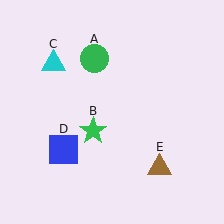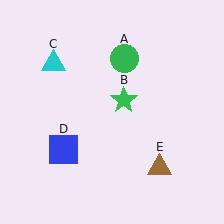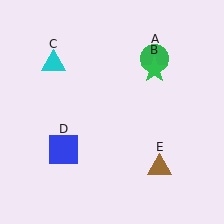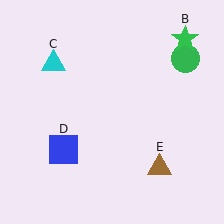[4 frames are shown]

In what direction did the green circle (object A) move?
The green circle (object A) moved right.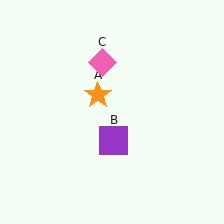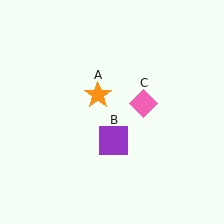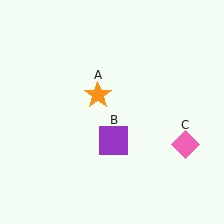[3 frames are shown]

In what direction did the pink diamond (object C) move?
The pink diamond (object C) moved down and to the right.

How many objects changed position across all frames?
1 object changed position: pink diamond (object C).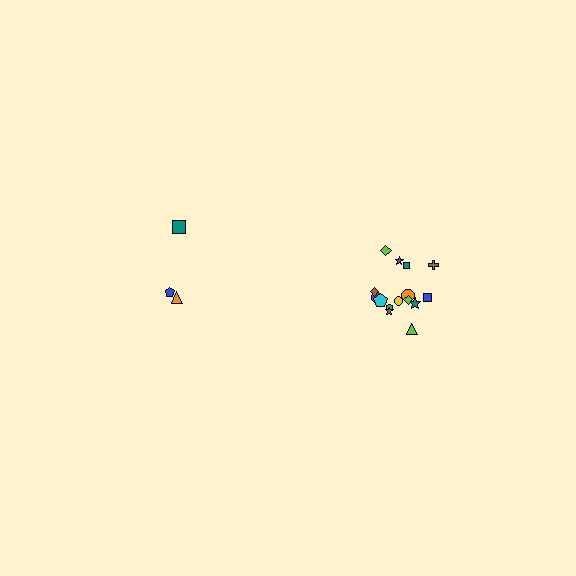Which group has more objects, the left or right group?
The right group.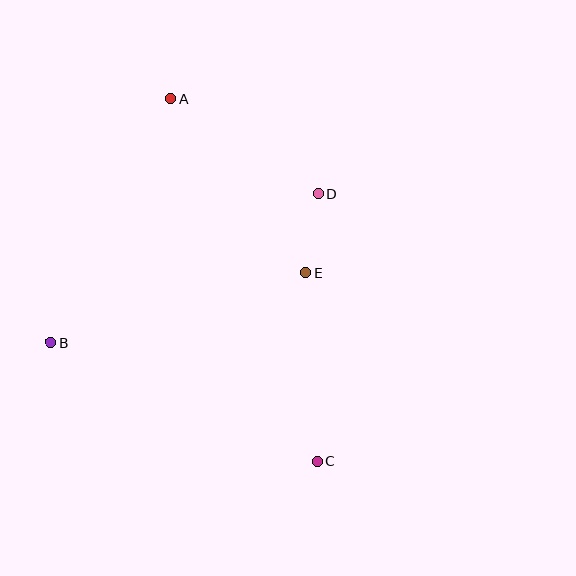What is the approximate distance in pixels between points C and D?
The distance between C and D is approximately 268 pixels.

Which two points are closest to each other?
Points D and E are closest to each other.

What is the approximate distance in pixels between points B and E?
The distance between B and E is approximately 264 pixels.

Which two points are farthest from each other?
Points A and C are farthest from each other.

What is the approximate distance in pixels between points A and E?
The distance between A and E is approximately 221 pixels.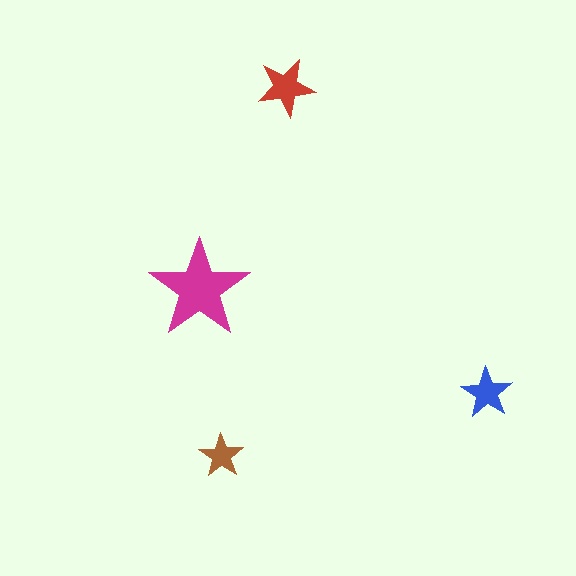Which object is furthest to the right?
The blue star is rightmost.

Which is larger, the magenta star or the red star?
The magenta one.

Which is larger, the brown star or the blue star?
The blue one.